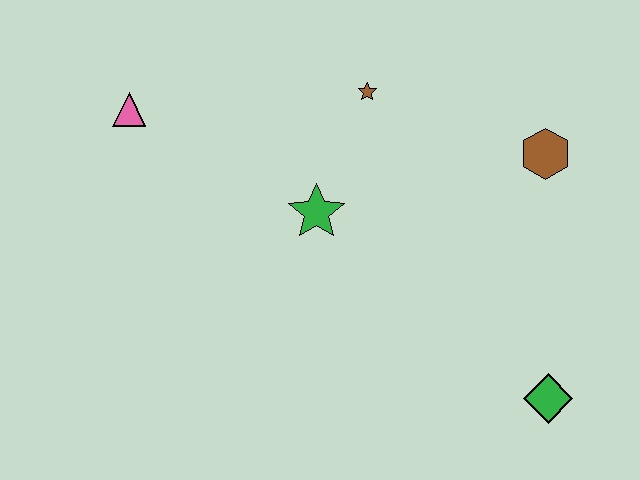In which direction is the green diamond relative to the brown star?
The green diamond is below the brown star.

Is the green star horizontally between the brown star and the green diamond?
No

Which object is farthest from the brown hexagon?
The pink triangle is farthest from the brown hexagon.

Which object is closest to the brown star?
The green star is closest to the brown star.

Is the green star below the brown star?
Yes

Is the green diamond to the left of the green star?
No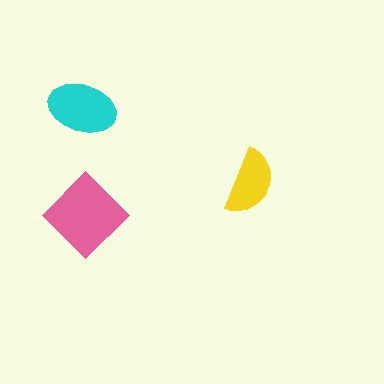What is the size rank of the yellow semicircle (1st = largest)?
3rd.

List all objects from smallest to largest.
The yellow semicircle, the cyan ellipse, the pink diamond.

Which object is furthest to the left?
The cyan ellipse is leftmost.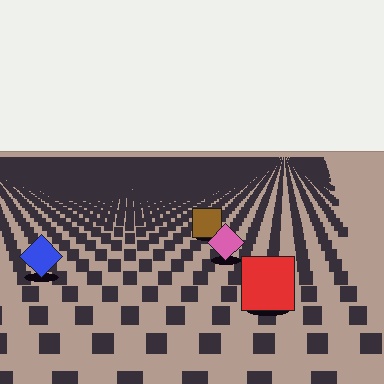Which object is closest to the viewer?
The red square is closest. The texture marks near it are larger and more spread out.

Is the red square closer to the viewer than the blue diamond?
Yes. The red square is closer — you can tell from the texture gradient: the ground texture is coarser near it.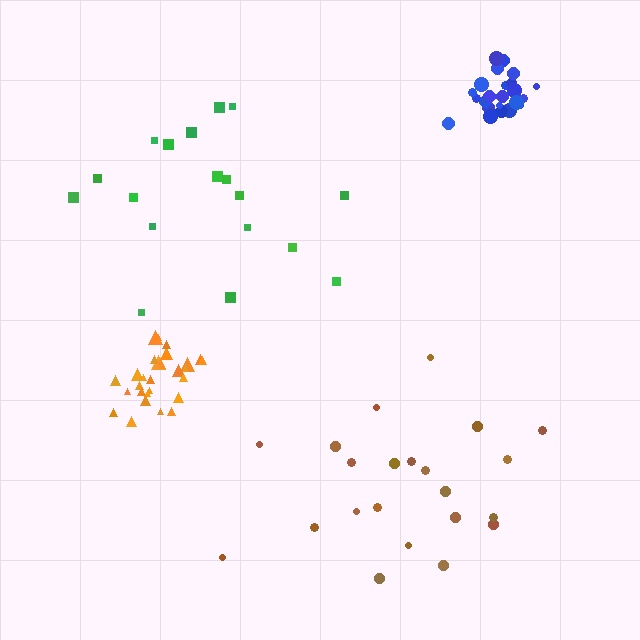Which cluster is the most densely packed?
Blue.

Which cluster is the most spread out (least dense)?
Green.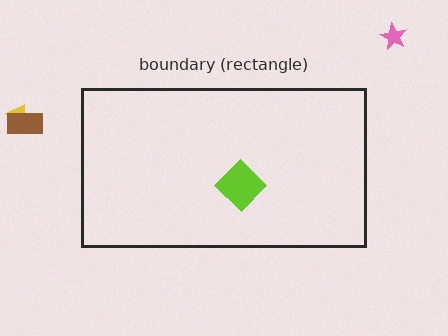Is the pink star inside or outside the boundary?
Outside.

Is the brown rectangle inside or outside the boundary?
Outside.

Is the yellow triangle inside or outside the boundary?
Outside.